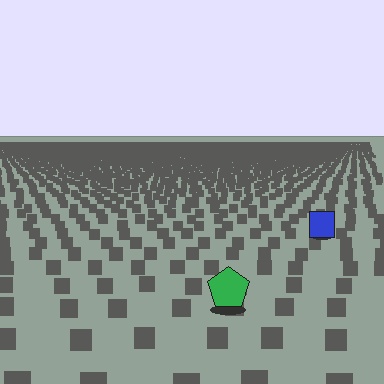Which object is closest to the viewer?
The green pentagon is closest. The texture marks near it are larger and more spread out.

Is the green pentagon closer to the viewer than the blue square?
Yes. The green pentagon is closer — you can tell from the texture gradient: the ground texture is coarser near it.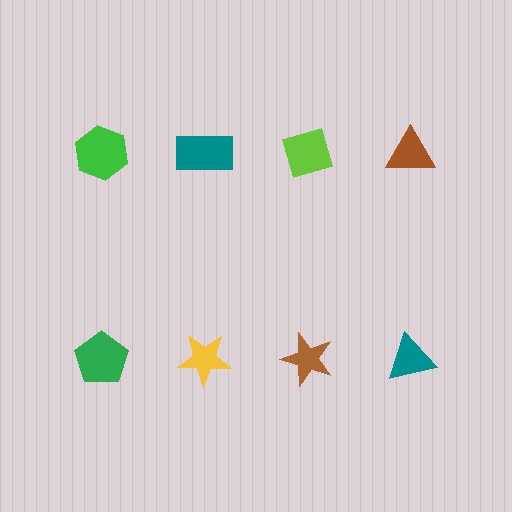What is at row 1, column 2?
A teal rectangle.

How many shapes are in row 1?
4 shapes.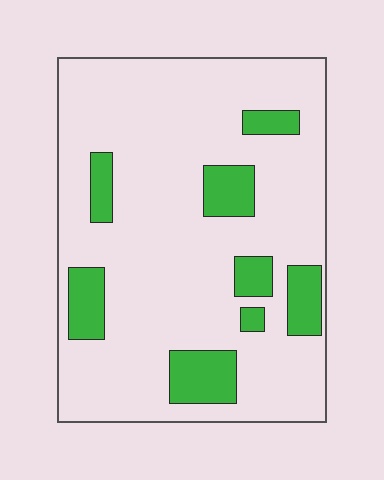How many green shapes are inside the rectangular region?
8.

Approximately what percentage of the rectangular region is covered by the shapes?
Approximately 15%.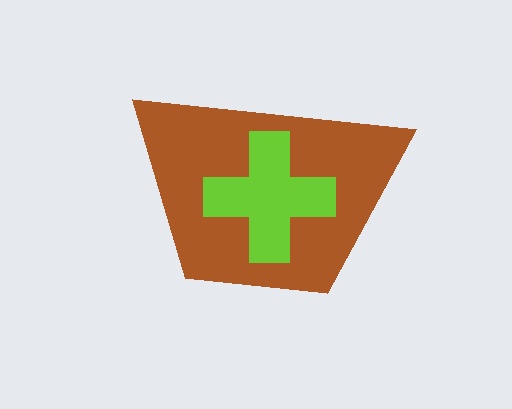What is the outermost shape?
The brown trapezoid.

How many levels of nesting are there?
2.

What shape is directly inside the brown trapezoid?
The lime cross.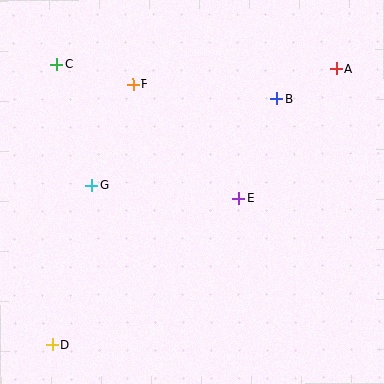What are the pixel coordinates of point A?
Point A is at (337, 69).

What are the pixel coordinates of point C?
Point C is at (57, 64).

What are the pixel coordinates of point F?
Point F is at (133, 85).